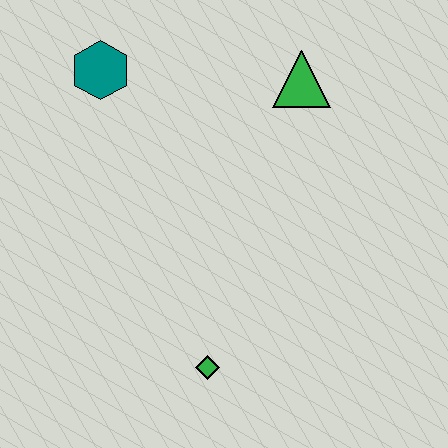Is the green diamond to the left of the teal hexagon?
No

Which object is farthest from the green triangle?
The green diamond is farthest from the green triangle.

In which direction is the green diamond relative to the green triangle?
The green diamond is below the green triangle.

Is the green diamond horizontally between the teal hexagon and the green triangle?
Yes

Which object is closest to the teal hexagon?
The green triangle is closest to the teal hexagon.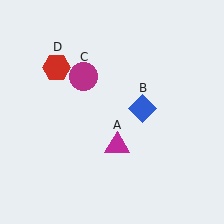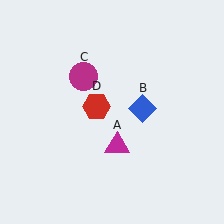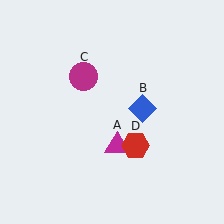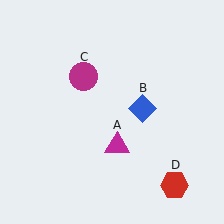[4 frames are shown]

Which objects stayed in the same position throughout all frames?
Magenta triangle (object A) and blue diamond (object B) and magenta circle (object C) remained stationary.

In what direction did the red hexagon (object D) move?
The red hexagon (object D) moved down and to the right.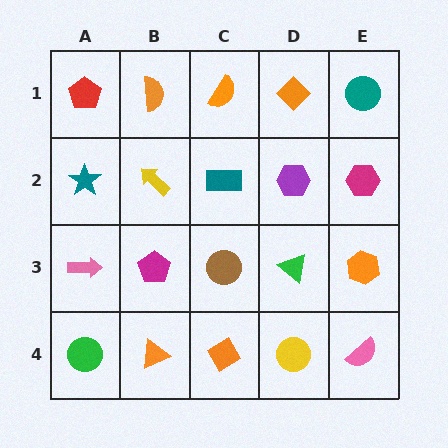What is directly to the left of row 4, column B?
A green circle.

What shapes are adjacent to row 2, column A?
A red pentagon (row 1, column A), a pink arrow (row 3, column A), a yellow arrow (row 2, column B).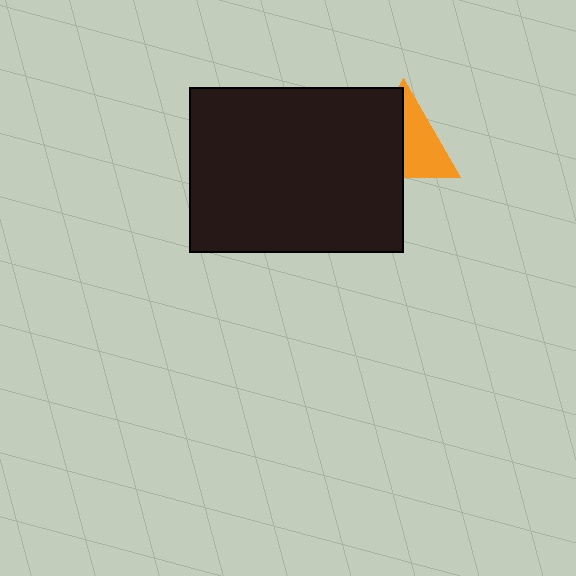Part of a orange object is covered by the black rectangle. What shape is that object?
It is a triangle.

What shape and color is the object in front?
The object in front is a black rectangle.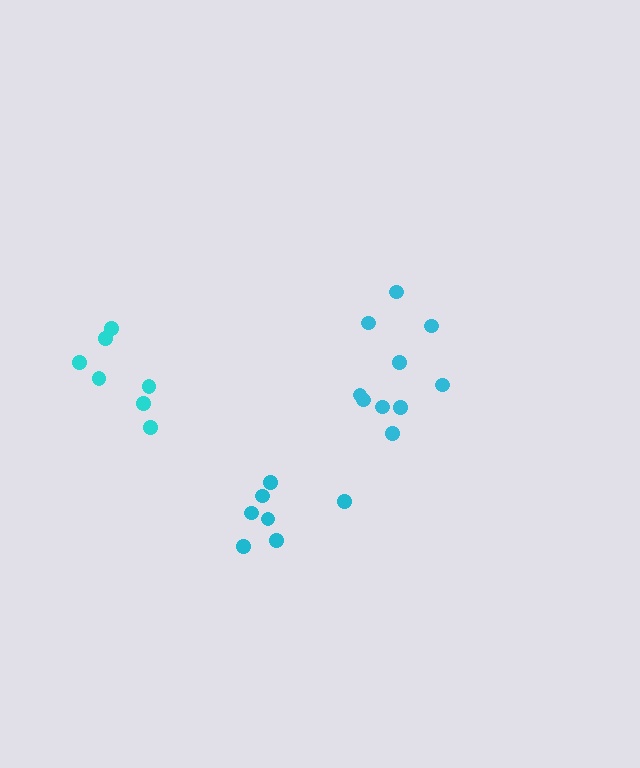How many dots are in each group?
Group 1: 7 dots, Group 2: 10 dots, Group 3: 7 dots (24 total).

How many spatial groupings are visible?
There are 3 spatial groupings.